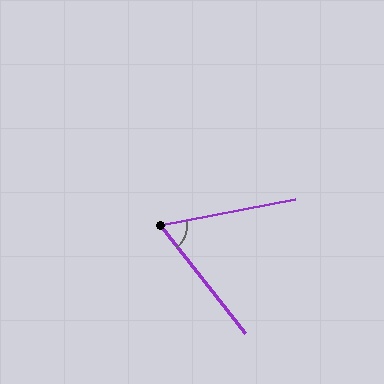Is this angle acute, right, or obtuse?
It is acute.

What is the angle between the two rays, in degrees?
Approximately 63 degrees.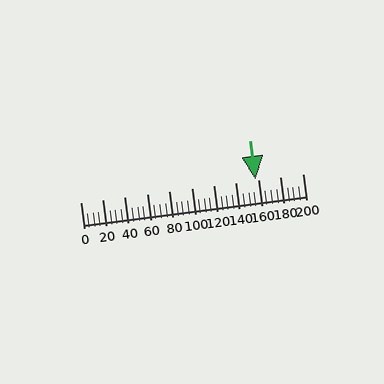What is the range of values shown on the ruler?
The ruler shows values from 0 to 200.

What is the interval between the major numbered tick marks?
The major tick marks are spaced 20 units apart.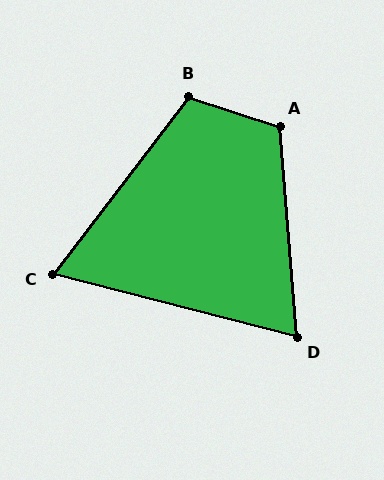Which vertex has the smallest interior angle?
C, at approximately 67 degrees.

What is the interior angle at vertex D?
Approximately 71 degrees (acute).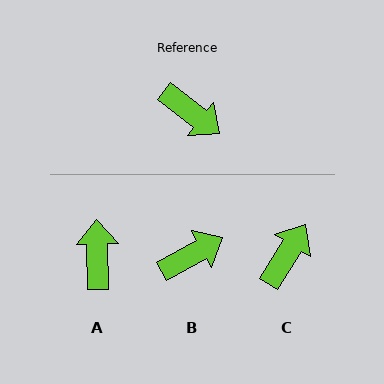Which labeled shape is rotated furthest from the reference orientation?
A, about 128 degrees away.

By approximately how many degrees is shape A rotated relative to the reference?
Approximately 128 degrees counter-clockwise.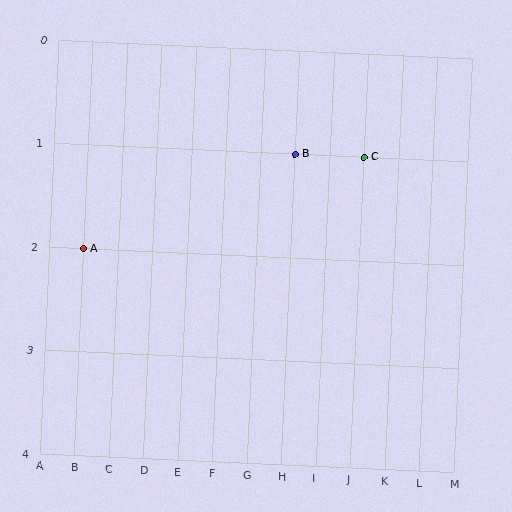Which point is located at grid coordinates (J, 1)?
Point C is at (J, 1).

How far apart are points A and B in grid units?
Points A and B are 6 columns and 1 row apart (about 6.1 grid units diagonally).